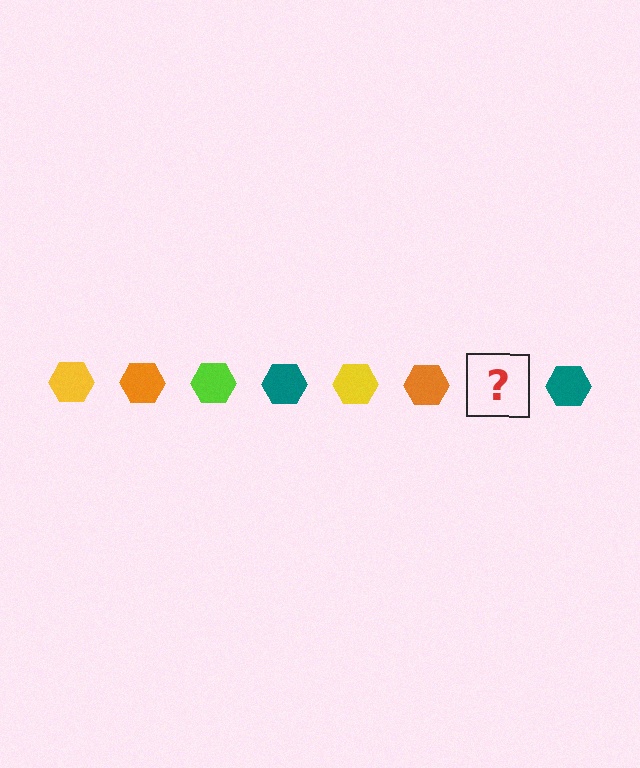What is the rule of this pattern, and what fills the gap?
The rule is that the pattern cycles through yellow, orange, lime, teal hexagons. The gap should be filled with a lime hexagon.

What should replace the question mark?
The question mark should be replaced with a lime hexagon.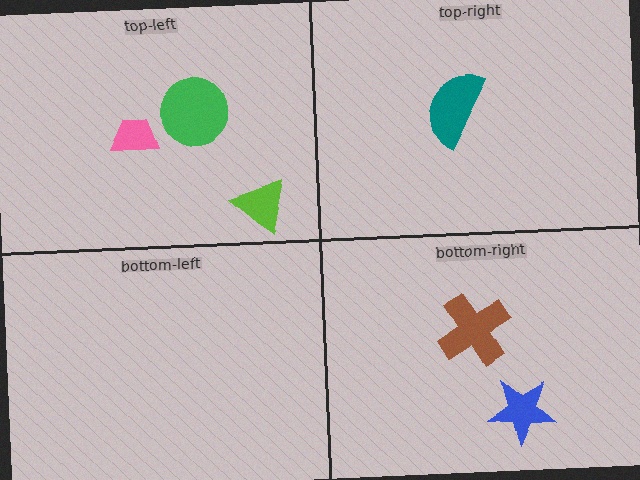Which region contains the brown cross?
The bottom-right region.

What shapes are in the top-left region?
The pink trapezoid, the lime triangle, the green circle.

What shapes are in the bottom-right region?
The blue star, the brown cross.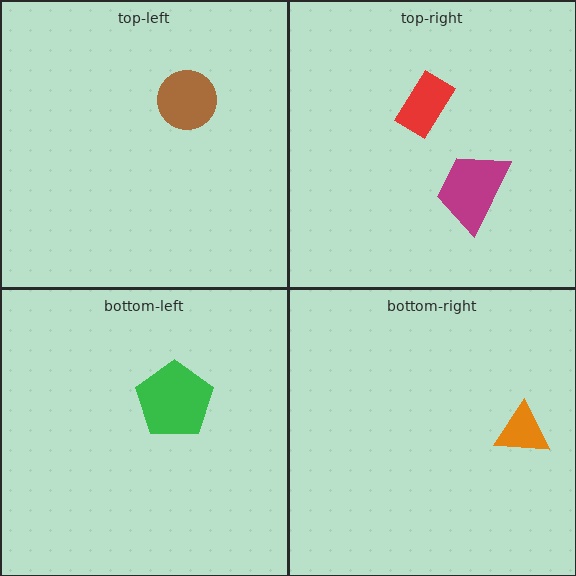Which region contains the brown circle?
The top-left region.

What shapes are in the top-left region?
The brown circle.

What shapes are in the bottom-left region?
The green pentagon.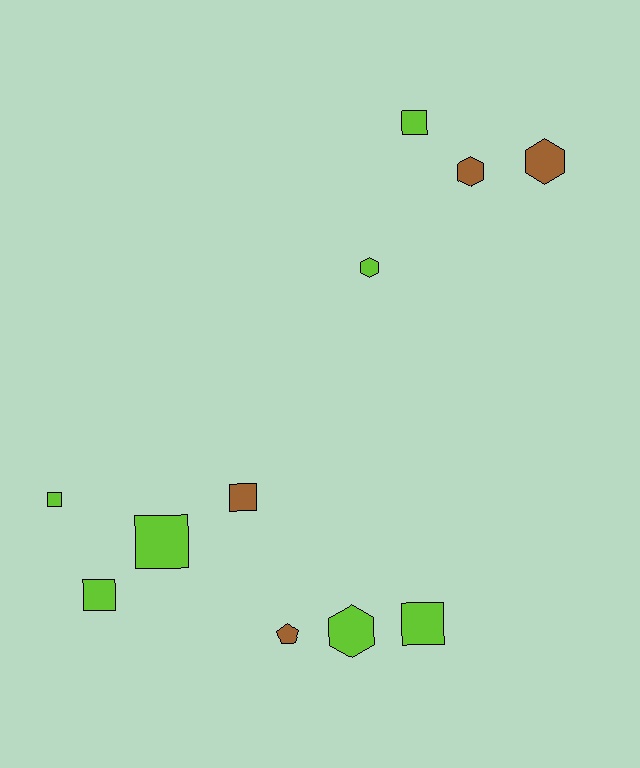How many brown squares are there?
There is 1 brown square.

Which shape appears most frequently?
Square, with 6 objects.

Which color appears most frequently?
Lime, with 7 objects.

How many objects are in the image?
There are 11 objects.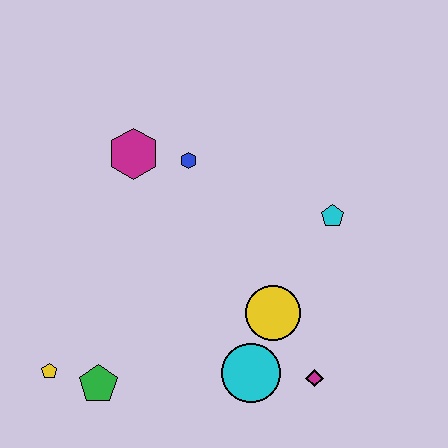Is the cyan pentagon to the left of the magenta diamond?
No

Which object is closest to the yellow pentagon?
The green pentagon is closest to the yellow pentagon.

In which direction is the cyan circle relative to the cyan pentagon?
The cyan circle is below the cyan pentagon.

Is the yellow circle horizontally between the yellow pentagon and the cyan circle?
No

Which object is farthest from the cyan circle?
The magenta hexagon is farthest from the cyan circle.